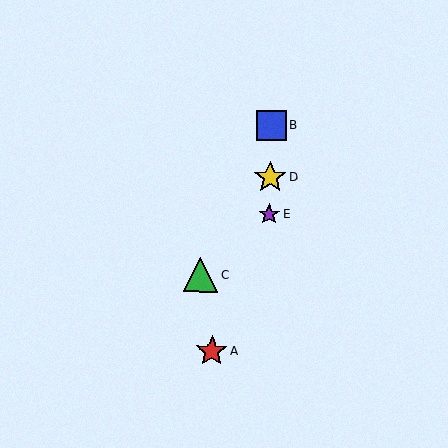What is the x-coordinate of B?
Object B is at x≈271.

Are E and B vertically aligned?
Yes, both are at x≈269.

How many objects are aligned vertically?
3 objects (B, D, E) are aligned vertically.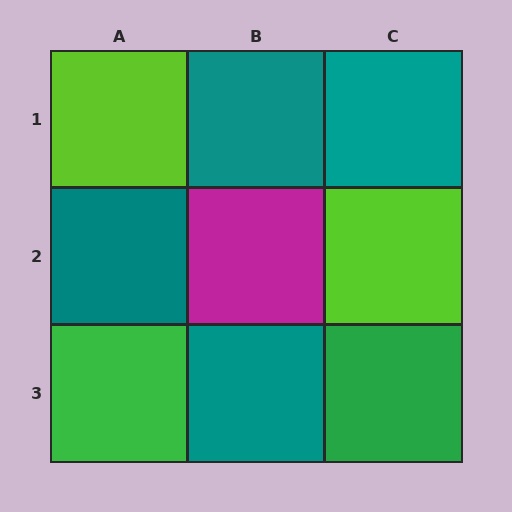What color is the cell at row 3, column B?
Teal.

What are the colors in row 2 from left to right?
Teal, magenta, lime.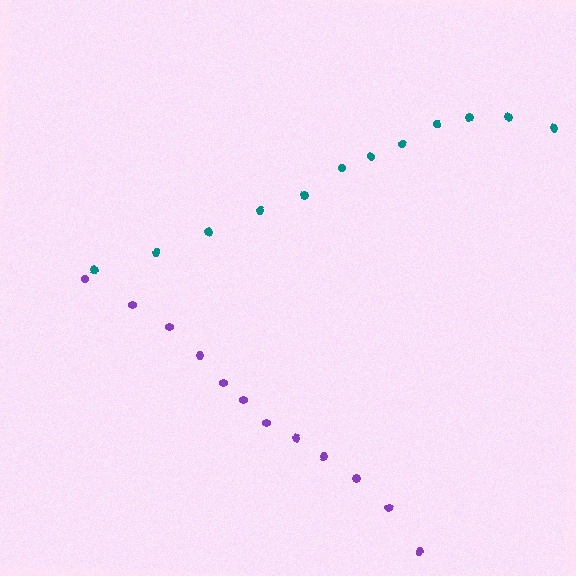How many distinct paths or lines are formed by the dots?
There are 2 distinct paths.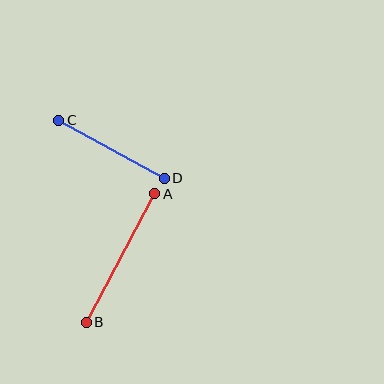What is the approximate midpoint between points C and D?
The midpoint is at approximately (112, 149) pixels.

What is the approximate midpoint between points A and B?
The midpoint is at approximately (121, 258) pixels.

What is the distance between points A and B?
The distance is approximately 146 pixels.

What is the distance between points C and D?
The distance is approximately 120 pixels.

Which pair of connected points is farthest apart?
Points A and B are farthest apart.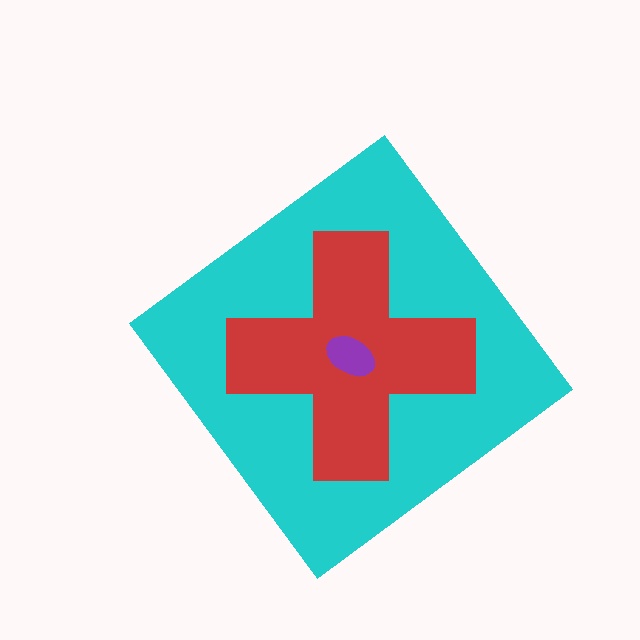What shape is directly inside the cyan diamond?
The red cross.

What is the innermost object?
The purple ellipse.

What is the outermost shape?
The cyan diamond.